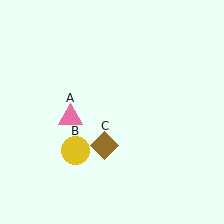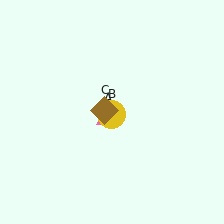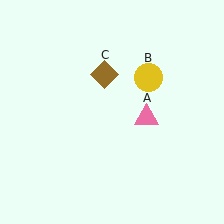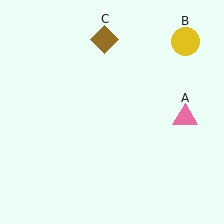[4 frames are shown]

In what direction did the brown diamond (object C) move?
The brown diamond (object C) moved up.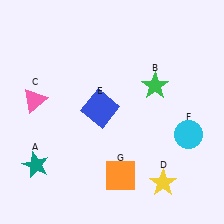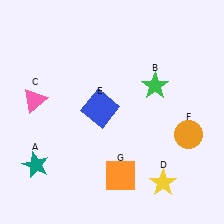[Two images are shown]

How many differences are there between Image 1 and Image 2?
There is 1 difference between the two images.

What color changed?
The circle (F) changed from cyan in Image 1 to orange in Image 2.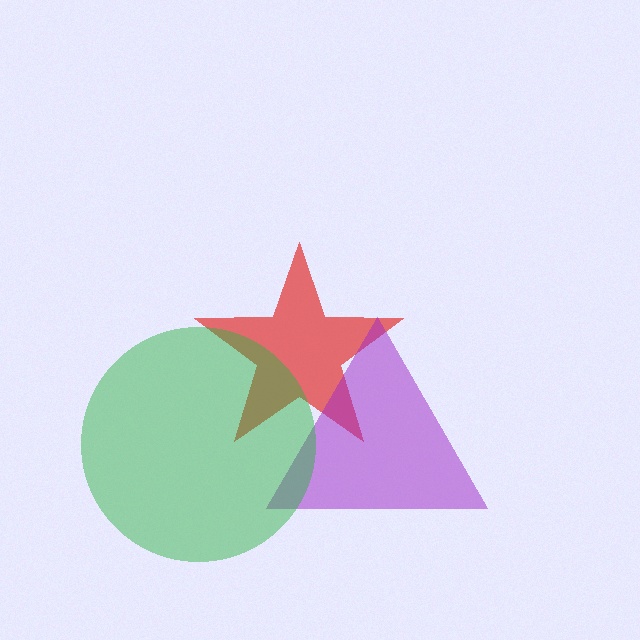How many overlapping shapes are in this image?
There are 3 overlapping shapes in the image.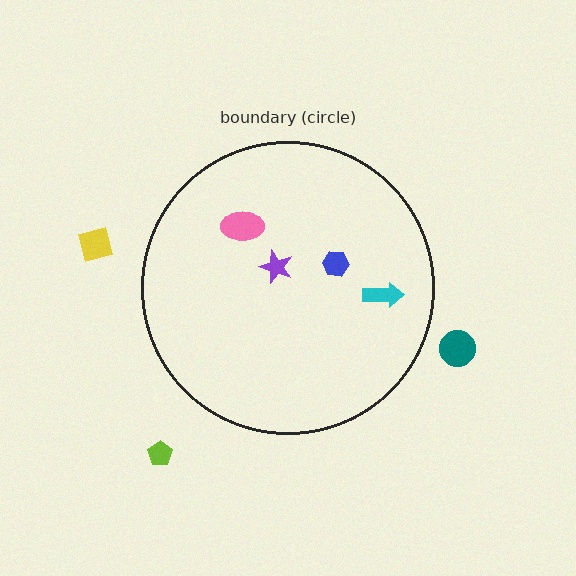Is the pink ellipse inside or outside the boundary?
Inside.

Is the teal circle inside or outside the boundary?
Outside.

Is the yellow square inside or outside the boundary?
Outside.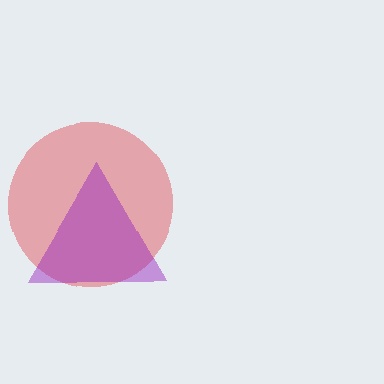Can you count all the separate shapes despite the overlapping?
Yes, there are 2 separate shapes.